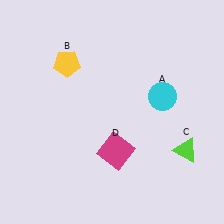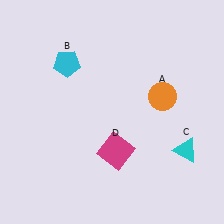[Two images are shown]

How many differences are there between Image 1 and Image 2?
There are 3 differences between the two images.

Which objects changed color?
A changed from cyan to orange. B changed from yellow to cyan. C changed from lime to cyan.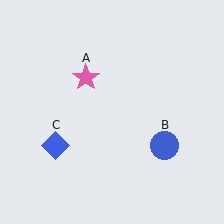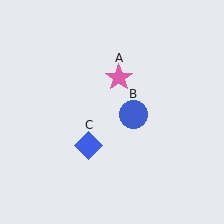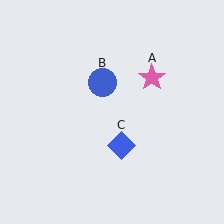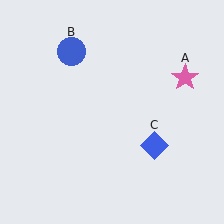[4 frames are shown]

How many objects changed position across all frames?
3 objects changed position: pink star (object A), blue circle (object B), blue diamond (object C).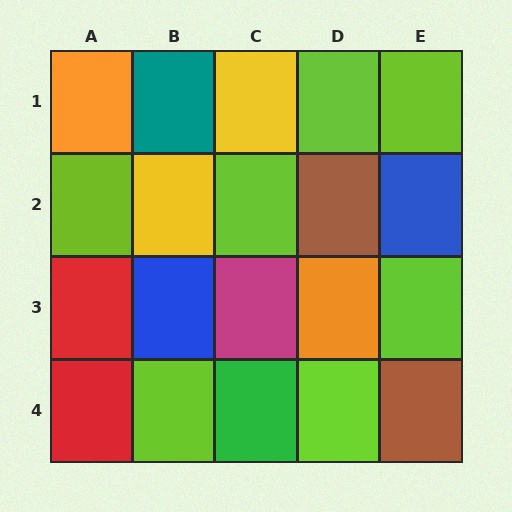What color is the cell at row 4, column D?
Lime.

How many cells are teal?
1 cell is teal.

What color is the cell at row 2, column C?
Lime.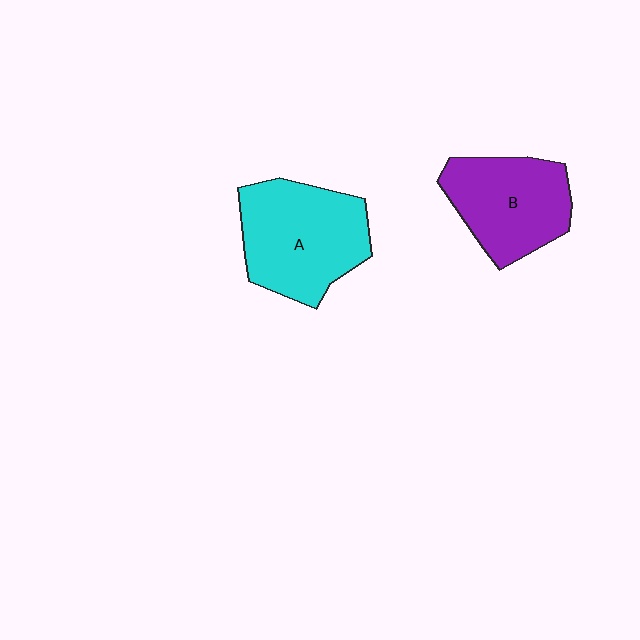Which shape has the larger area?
Shape A (cyan).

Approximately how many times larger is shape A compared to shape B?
Approximately 1.2 times.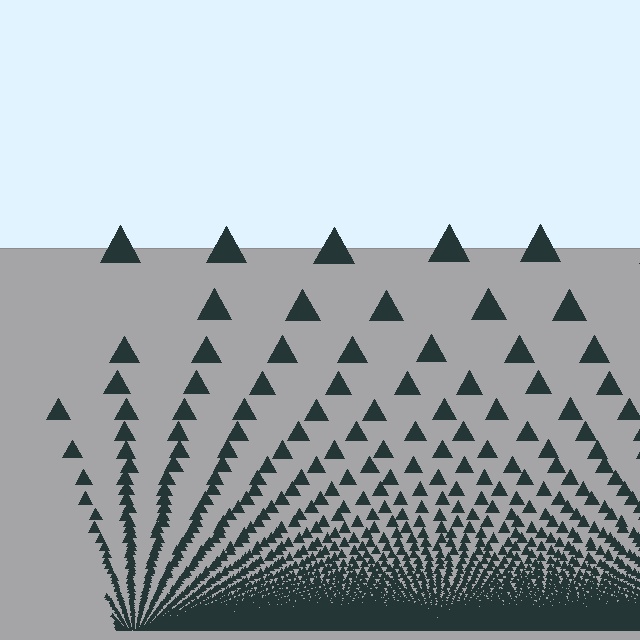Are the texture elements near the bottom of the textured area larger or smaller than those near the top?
Smaller. The gradient is inverted — elements near the bottom are smaller and denser.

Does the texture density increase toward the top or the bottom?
Density increases toward the bottom.